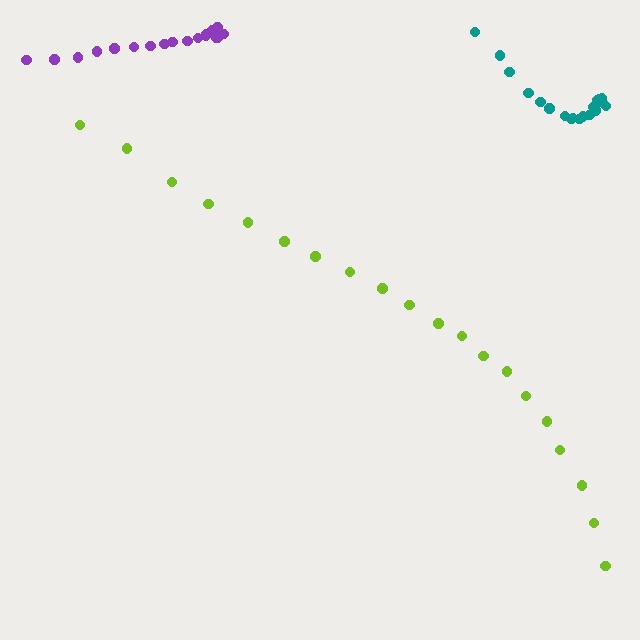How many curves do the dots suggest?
There are 3 distinct paths.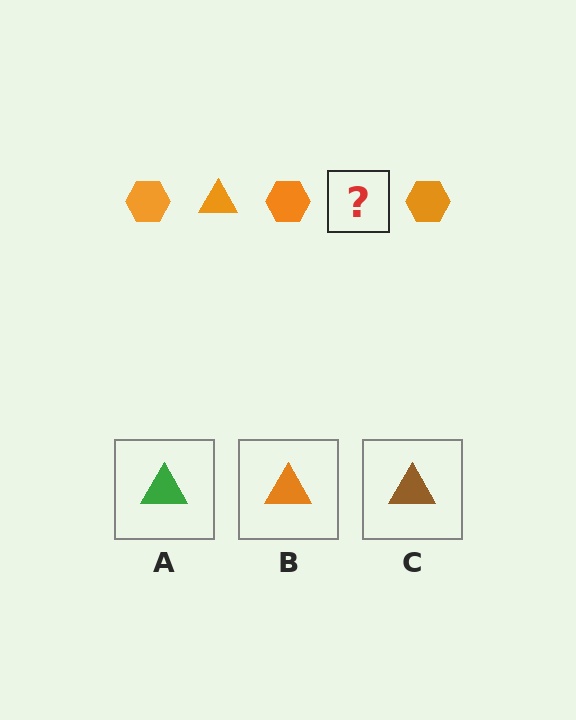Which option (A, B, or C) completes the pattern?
B.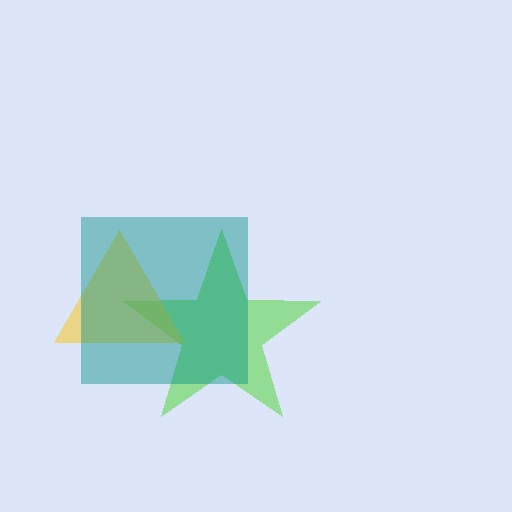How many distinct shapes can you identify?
There are 3 distinct shapes: a lime star, a yellow triangle, a teal square.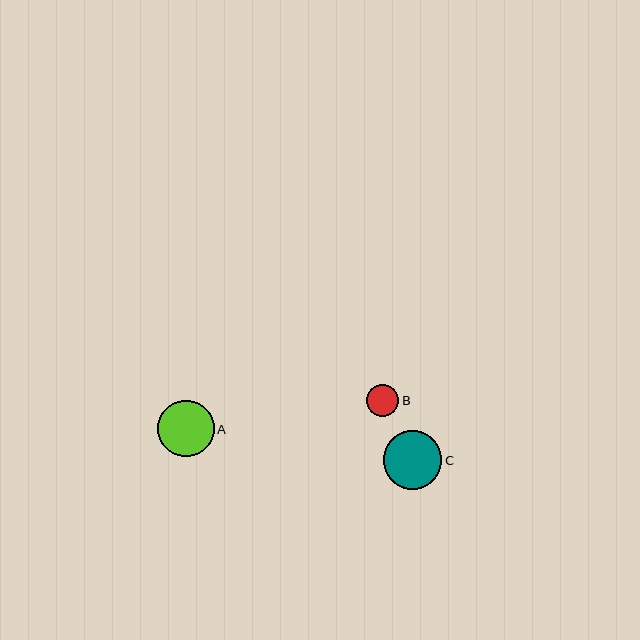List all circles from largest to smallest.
From largest to smallest: C, A, B.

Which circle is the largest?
Circle C is the largest with a size of approximately 58 pixels.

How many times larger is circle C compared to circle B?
Circle C is approximately 1.8 times the size of circle B.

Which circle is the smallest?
Circle B is the smallest with a size of approximately 32 pixels.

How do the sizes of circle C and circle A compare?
Circle C and circle A are approximately the same size.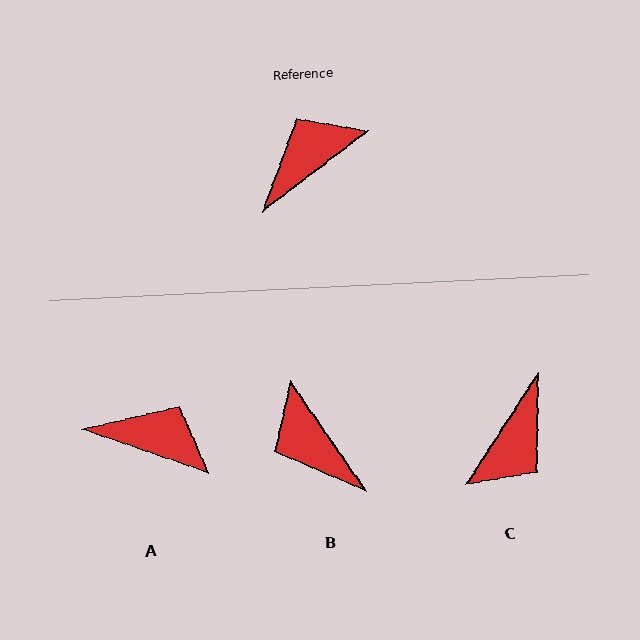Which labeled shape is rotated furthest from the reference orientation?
C, about 160 degrees away.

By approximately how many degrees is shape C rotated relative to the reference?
Approximately 160 degrees clockwise.